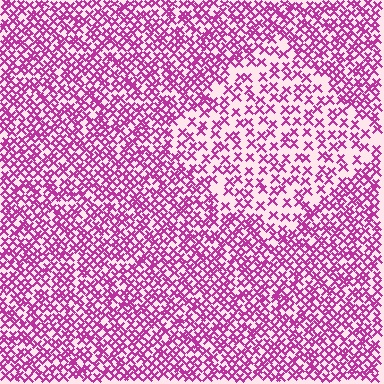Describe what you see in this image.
The image contains small magenta elements arranged at two different densities. A diamond-shaped region is visible where the elements are less densely packed than the surrounding area.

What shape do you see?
I see a diamond.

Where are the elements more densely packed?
The elements are more densely packed outside the diamond boundary.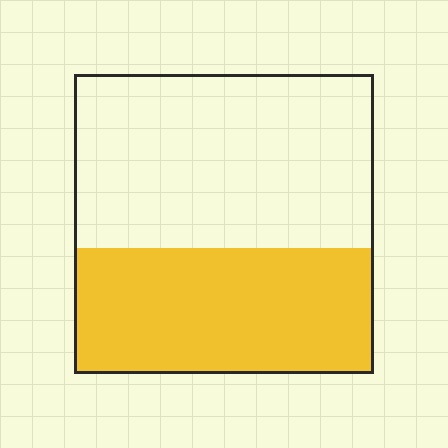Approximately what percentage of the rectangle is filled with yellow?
Approximately 40%.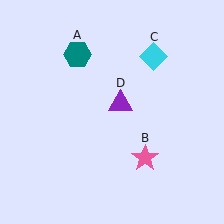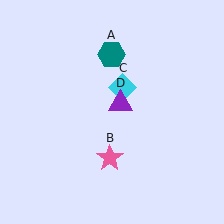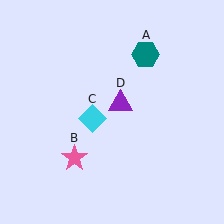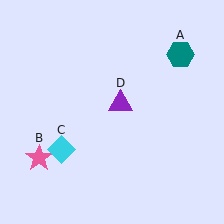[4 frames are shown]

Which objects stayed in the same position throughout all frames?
Purple triangle (object D) remained stationary.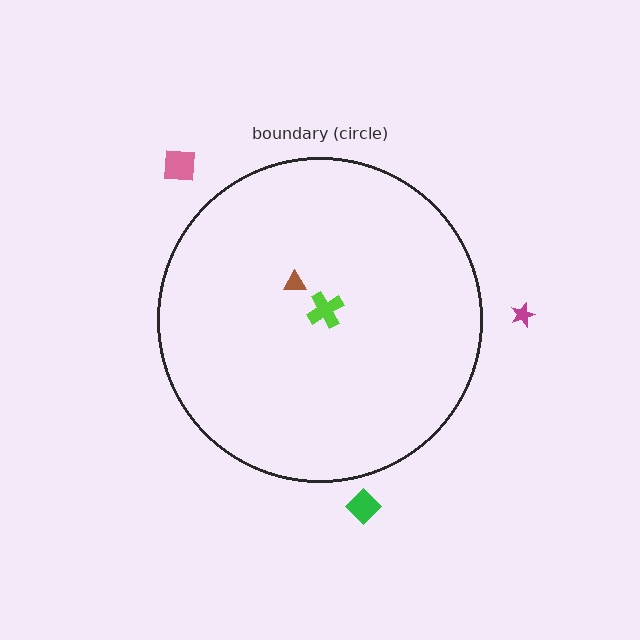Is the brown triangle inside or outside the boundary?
Inside.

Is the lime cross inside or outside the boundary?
Inside.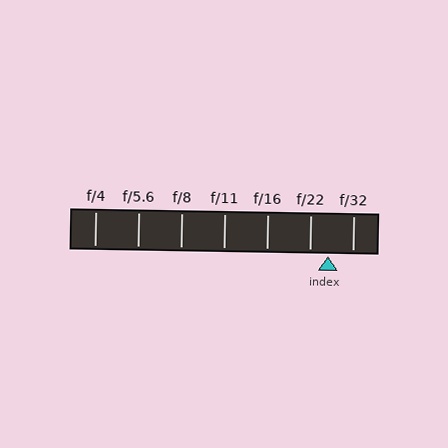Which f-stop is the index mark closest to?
The index mark is closest to f/22.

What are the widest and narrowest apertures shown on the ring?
The widest aperture shown is f/4 and the narrowest is f/32.